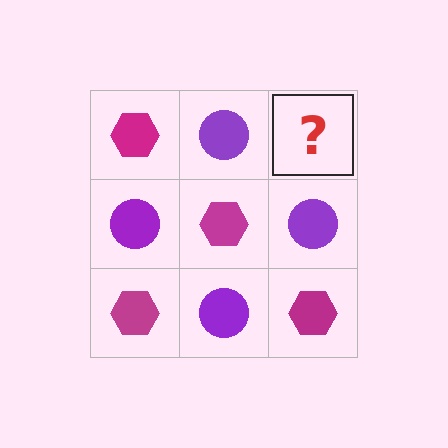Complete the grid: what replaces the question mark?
The question mark should be replaced with a magenta hexagon.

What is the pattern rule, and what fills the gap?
The rule is that it alternates magenta hexagon and purple circle in a checkerboard pattern. The gap should be filled with a magenta hexagon.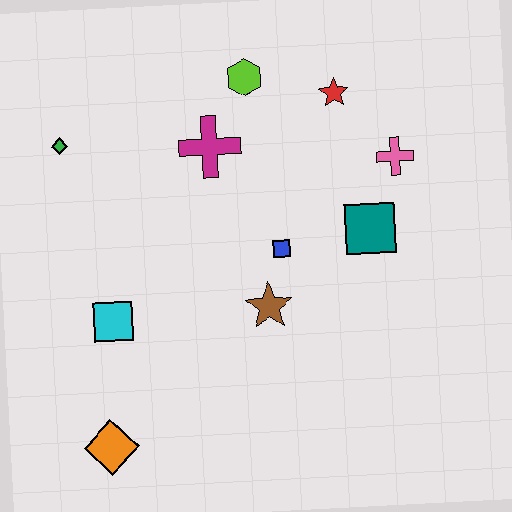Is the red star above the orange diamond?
Yes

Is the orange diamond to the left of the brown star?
Yes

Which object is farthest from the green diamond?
The pink cross is farthest from the green diamond.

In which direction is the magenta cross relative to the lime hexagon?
The magenta cross is below the lime hexagon.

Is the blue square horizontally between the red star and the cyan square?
Yes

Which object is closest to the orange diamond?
The cyan square is closest to the orange diamond.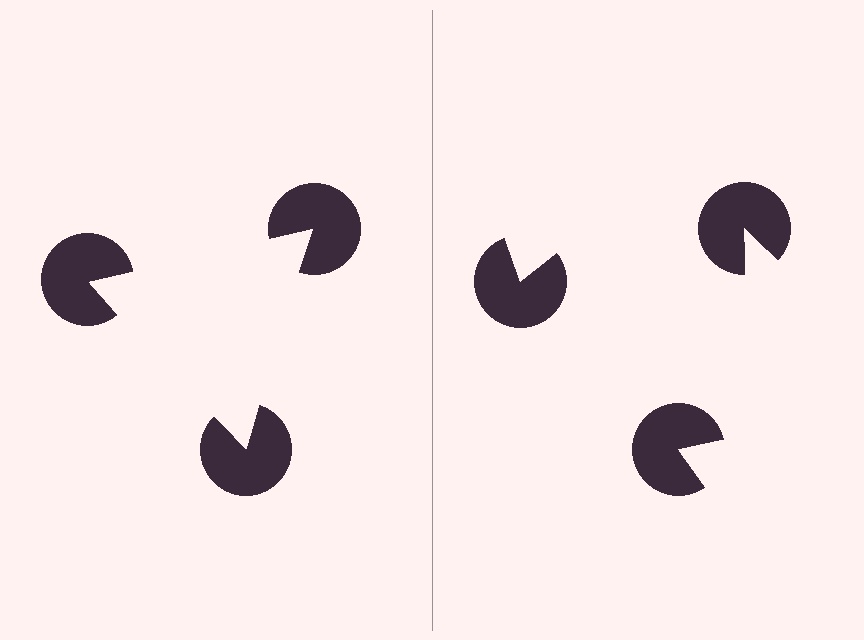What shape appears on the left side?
An illusory triangle.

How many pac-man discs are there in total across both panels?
6 — 3 on each side.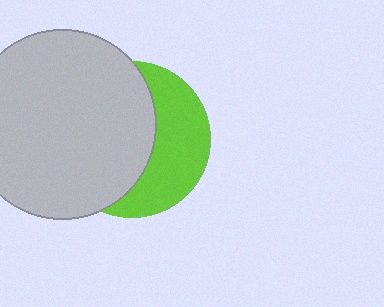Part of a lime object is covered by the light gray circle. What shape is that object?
It is a circle.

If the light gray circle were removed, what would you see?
You would see the complete lime circle.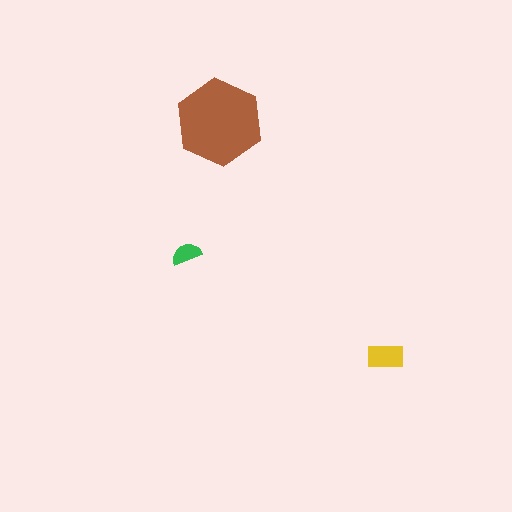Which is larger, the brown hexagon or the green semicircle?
The brown hexagon.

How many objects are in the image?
There are 3 objects in the image.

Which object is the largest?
The brown hexagon.